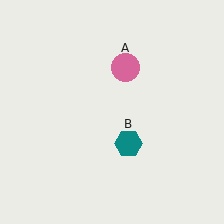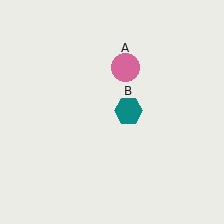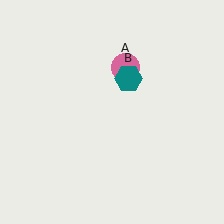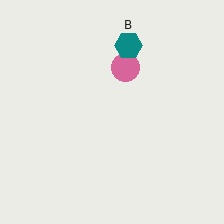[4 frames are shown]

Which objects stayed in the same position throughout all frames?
Pink circle (object A) remained stationary.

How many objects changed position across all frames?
1 object changed position: teal hexagon (object B).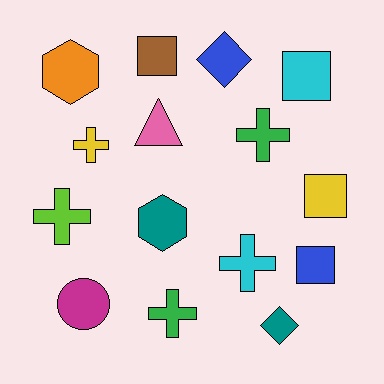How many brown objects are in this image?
There is 1 brown object.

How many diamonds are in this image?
There are 2 diamonds.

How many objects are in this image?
There are 15 objects.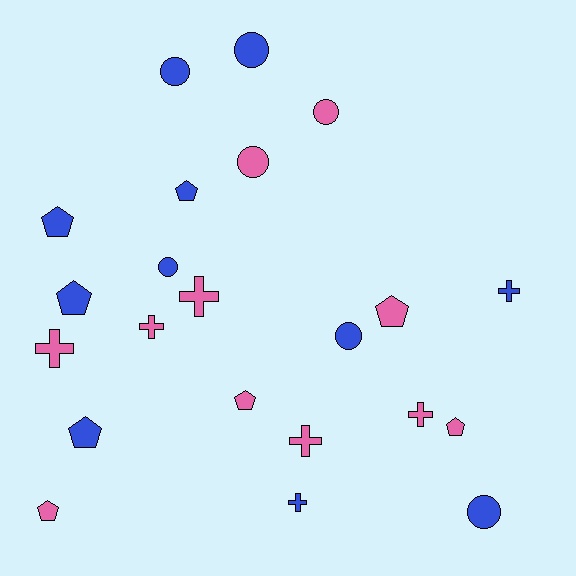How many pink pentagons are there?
There are 4 pink pentagons.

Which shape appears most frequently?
Pentagon, with 8 objects.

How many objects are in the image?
There are 22 objects.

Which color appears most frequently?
Pink, with 11 objects.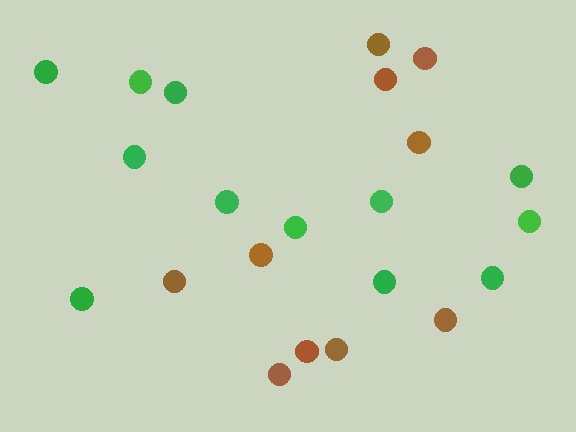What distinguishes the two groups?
There are 2 groups: one group of brown circles (10) and one group of green circles (12).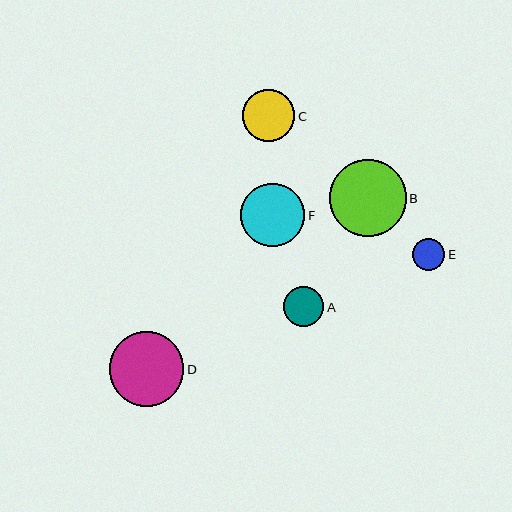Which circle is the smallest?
Circle E is the smallest with a size of approximately 32 pixels.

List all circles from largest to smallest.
From largest to smallest: B, D, F, C, A, E.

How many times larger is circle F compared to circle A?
Circle F is approximately 1.6 times the size of circle A.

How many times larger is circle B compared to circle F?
Circle B is approximately 1.2 times the size of circle F.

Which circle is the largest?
Circle B is the largest with a size of approximately 77 pixels.